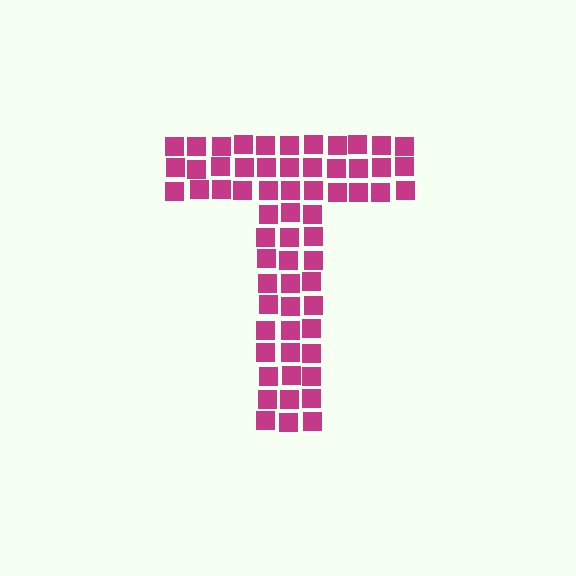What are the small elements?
The small elements are squares.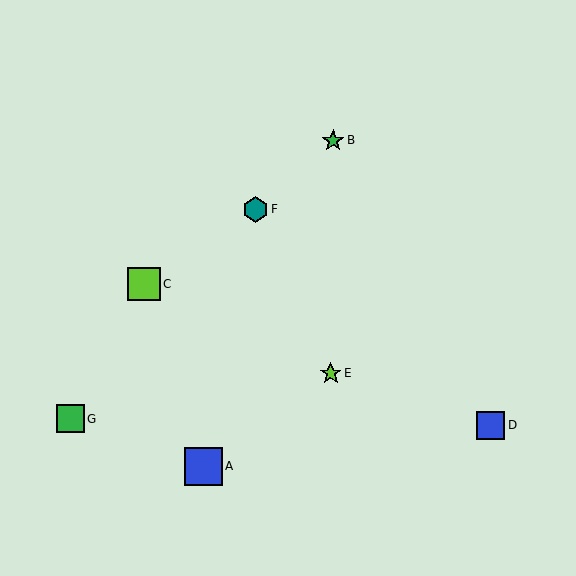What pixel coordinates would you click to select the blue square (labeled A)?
Click at (203, 467) to select the blue square A.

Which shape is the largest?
The blue square (labeled A) is the largest.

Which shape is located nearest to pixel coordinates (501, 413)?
The blue square (labeled D) at (491, 425) is nearest to that location.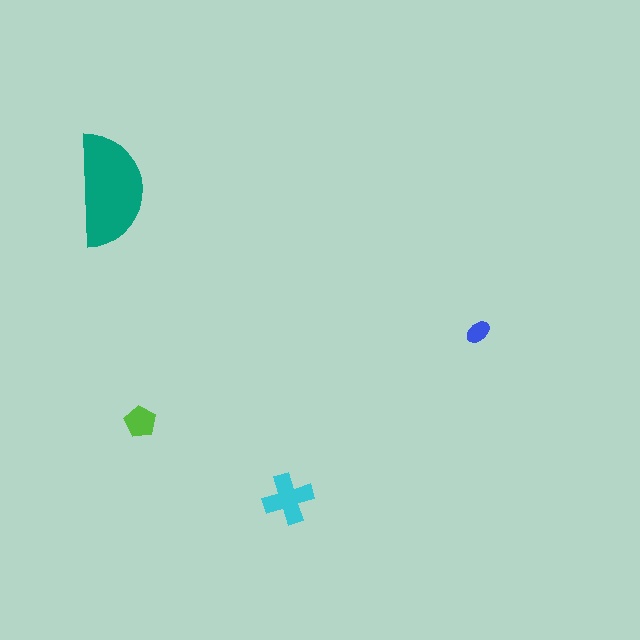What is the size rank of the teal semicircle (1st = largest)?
1st.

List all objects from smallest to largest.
The blue ellipse, the lime pentagon, the cyan cross, the teal semicircle.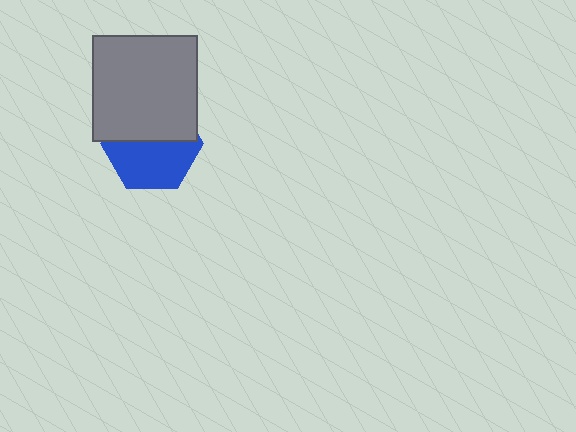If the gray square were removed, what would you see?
You would see the complete blue hexagon.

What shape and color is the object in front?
The object in front is a gray square.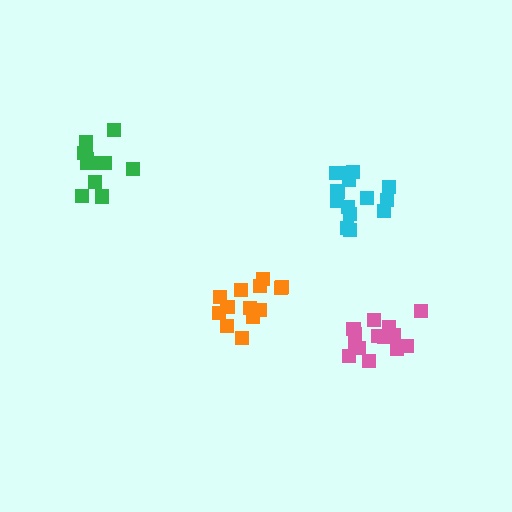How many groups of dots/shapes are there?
There are 4 groups.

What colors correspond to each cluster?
The clusters are colored: cyan, orange, green, pink.